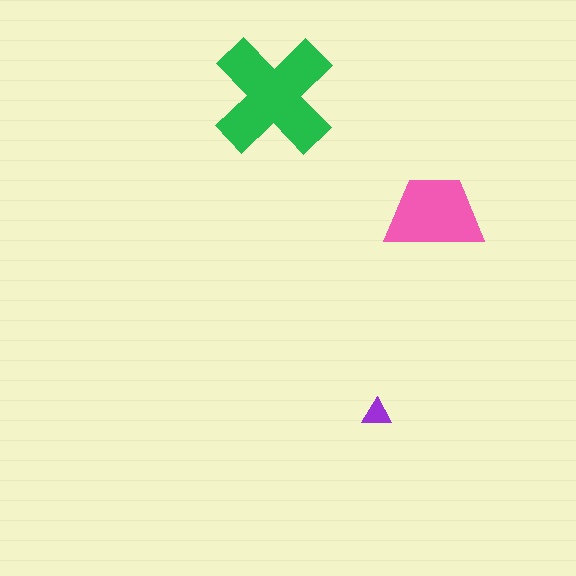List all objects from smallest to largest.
The purple triangle, the pink trapezoid, the green cross.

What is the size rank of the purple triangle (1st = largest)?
3rd.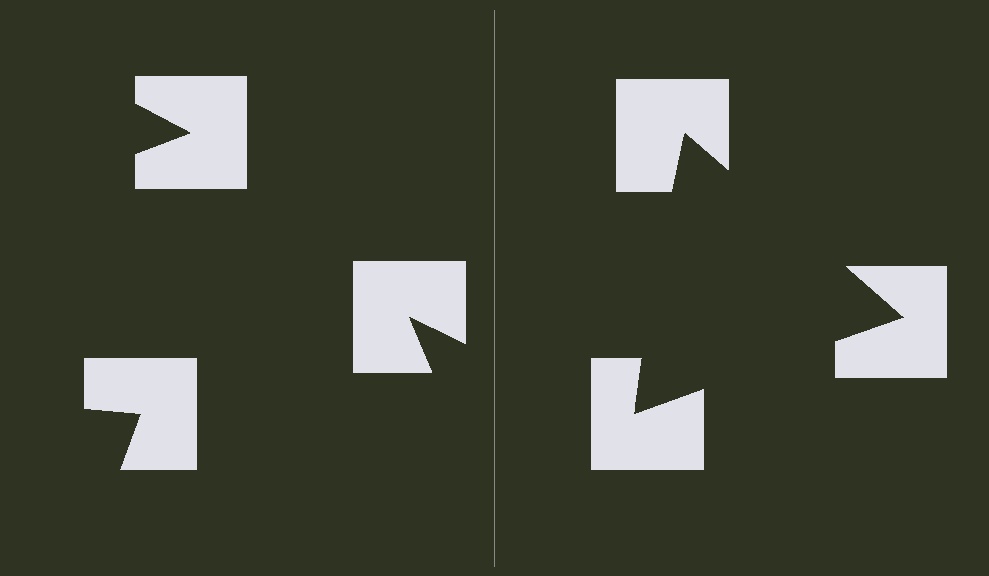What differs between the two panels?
The notched squares are positioned identically on both sides; only the wedge orientations differ. On the right they align to a triangle; on the left they are misaligned.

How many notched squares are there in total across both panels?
6 — 3 on each side.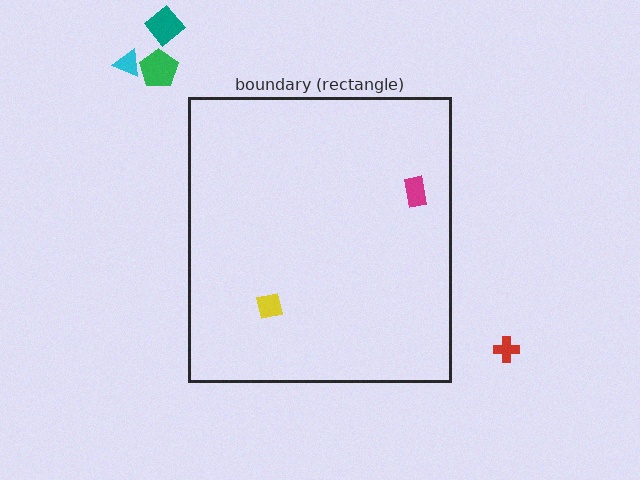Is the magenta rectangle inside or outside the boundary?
Inside.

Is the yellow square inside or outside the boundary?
Inside.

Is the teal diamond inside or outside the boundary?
Outside.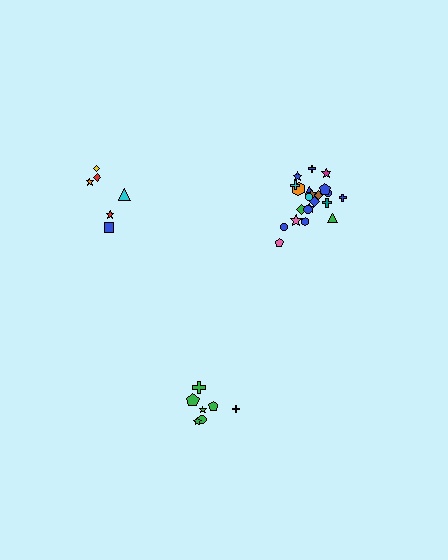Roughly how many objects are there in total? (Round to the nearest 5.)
Roughly 35 objects in total.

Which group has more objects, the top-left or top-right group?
The top-right group.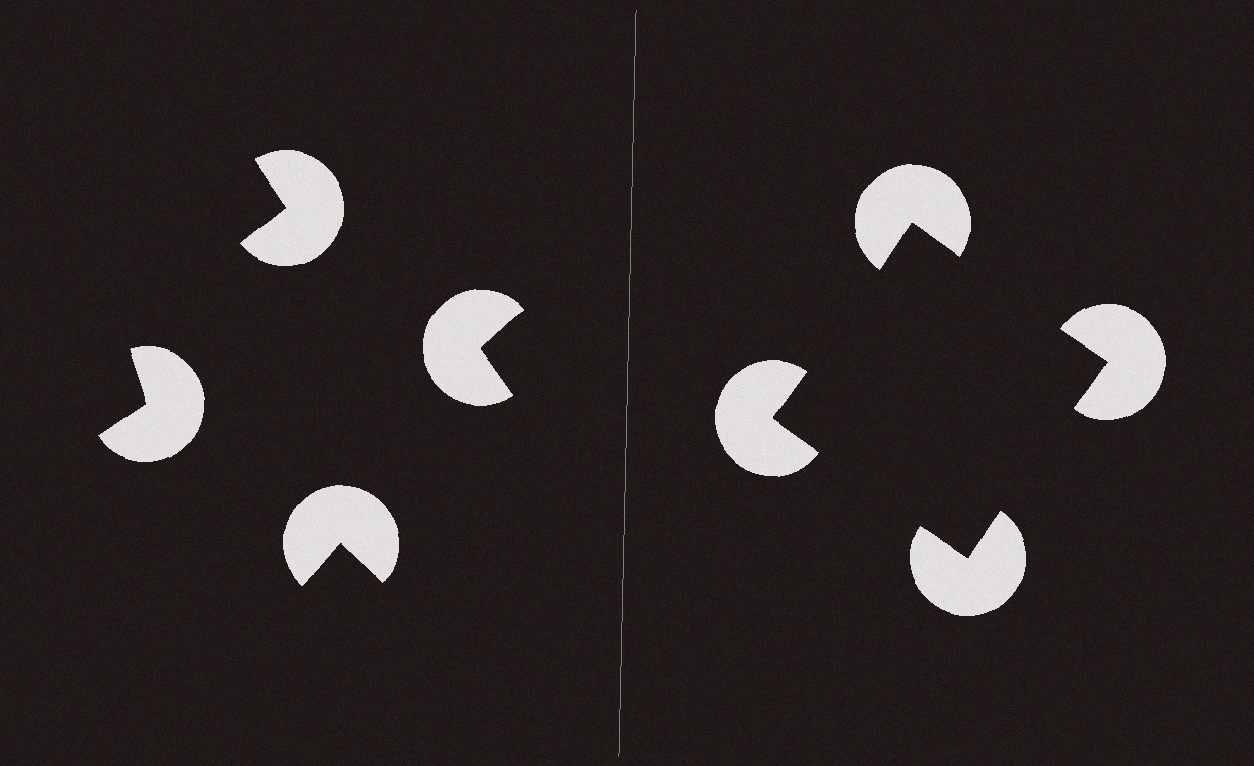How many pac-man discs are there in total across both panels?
8 — 4 on each side.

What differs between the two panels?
The pac-man discs are positioned identically on both sides; only the wedge orientations differ. On the right they align to a square; on the left they are misaligned.